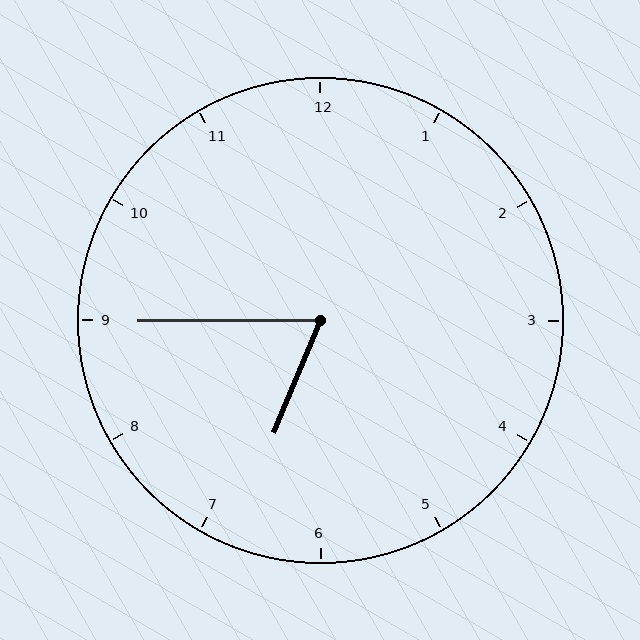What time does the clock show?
6:45.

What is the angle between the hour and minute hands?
Approximately 68 degrees.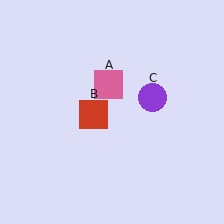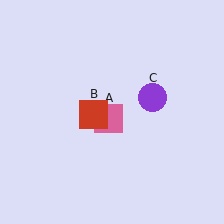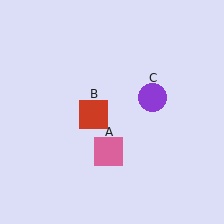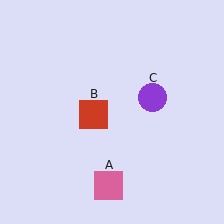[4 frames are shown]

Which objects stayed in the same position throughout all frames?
Red square (object B) and purple circle (object C) remained stationary.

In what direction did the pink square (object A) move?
The pink square (object A) moved down.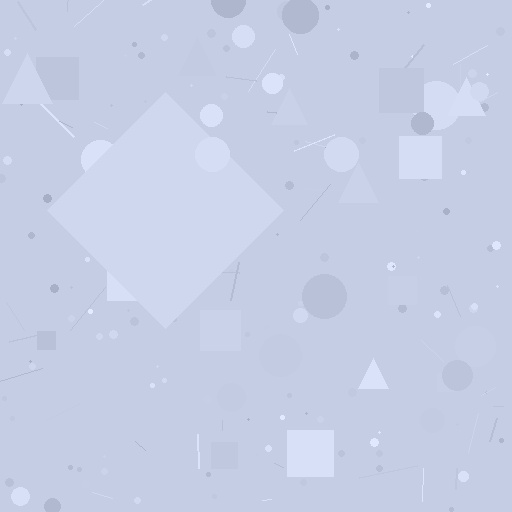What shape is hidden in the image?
A diamond is hidden in the image.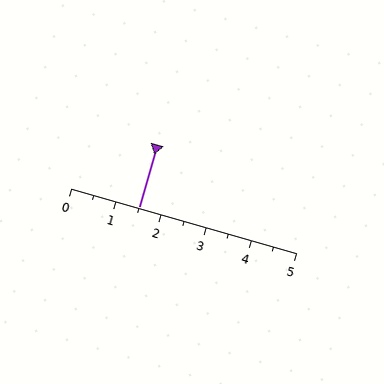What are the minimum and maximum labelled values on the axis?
The axis runs from 0 to 5.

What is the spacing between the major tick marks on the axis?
The major ticks are spaced 1 apart.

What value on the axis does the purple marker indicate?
The marker indicates approximately 1.5.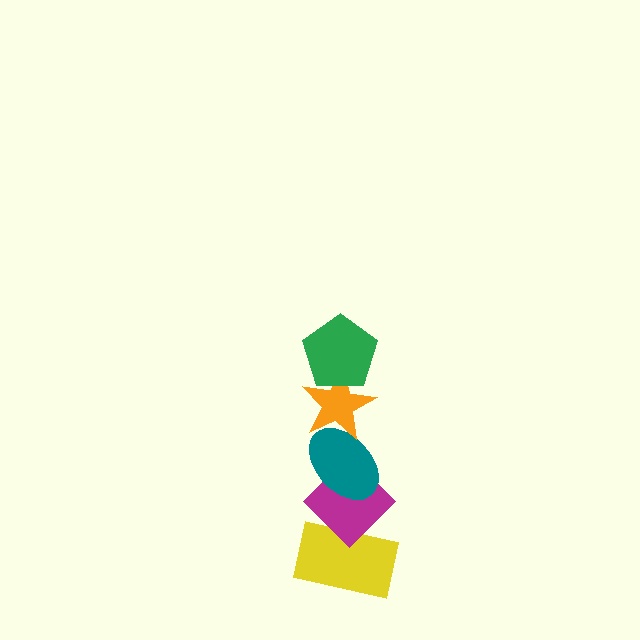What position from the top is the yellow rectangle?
The yellow rectangle is 5th from the top.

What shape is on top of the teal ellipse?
The orange star is on top of the teal ellipse.